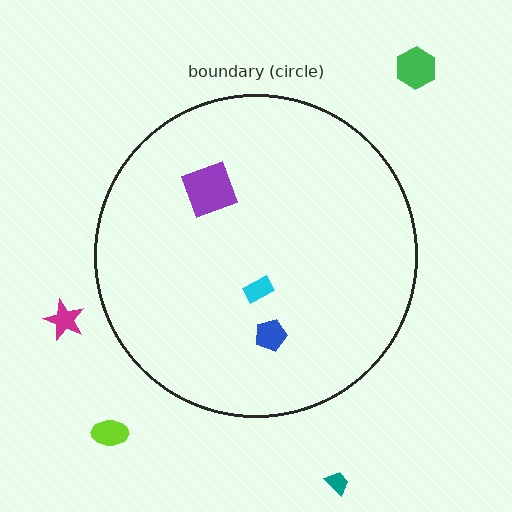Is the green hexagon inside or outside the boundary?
Outside.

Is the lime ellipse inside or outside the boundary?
Outside.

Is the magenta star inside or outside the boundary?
Outside.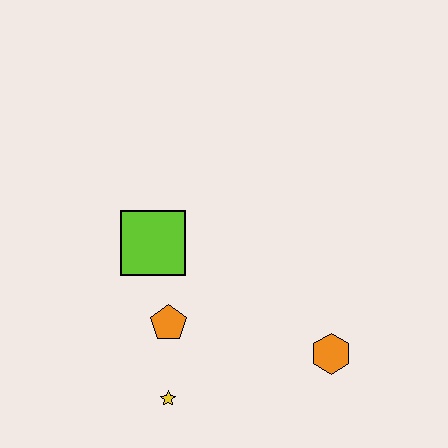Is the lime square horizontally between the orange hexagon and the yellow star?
No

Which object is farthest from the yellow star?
The orange hexagon is farthest from the yellow star.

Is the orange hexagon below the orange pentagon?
Yes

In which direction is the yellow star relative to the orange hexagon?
The yellow star is to the left of the orange hexagon.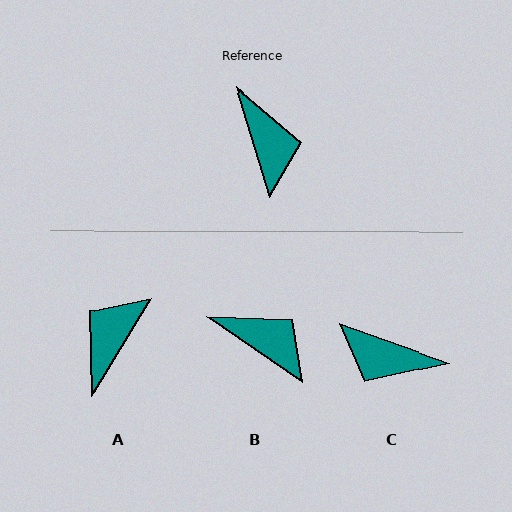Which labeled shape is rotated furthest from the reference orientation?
A, about 132 degrees away.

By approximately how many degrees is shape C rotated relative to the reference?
Approximately 126 degrees clockwise.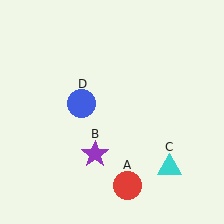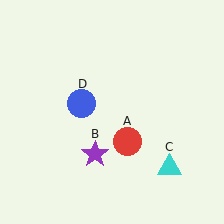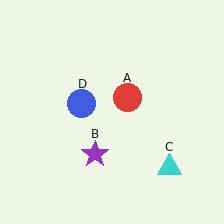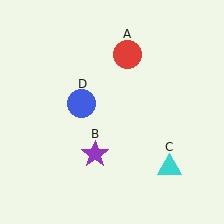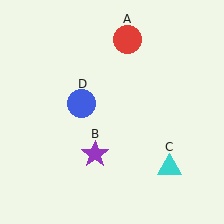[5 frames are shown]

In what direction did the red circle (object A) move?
The red circle (object A) moved up.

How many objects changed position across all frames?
1 object changed position: red circle (object A).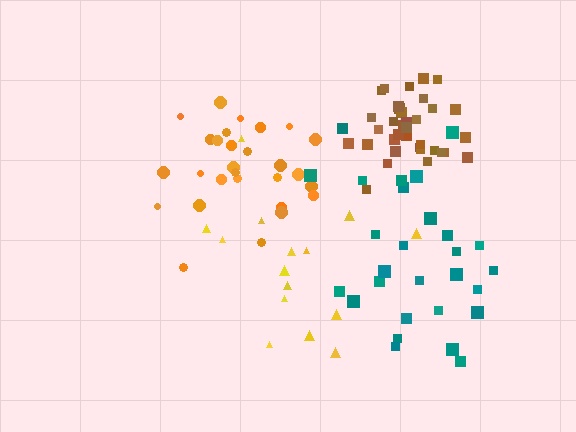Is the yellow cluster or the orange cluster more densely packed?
Orange.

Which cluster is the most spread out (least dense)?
Yellow.